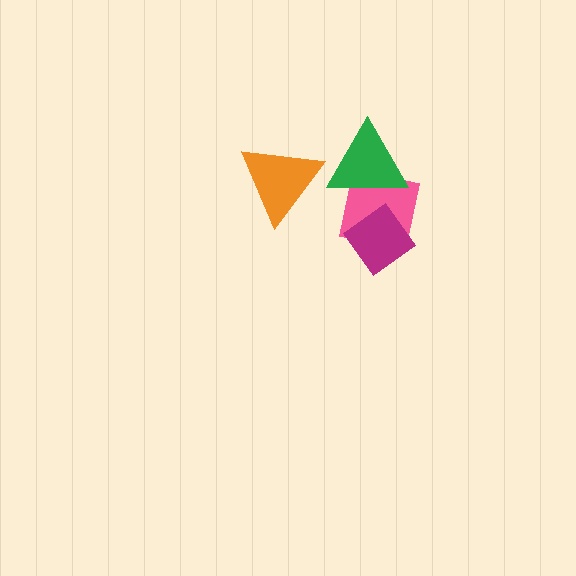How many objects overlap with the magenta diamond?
1 object overlaps with the magenta diamond.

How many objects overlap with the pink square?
2 objects overlap with the pink square.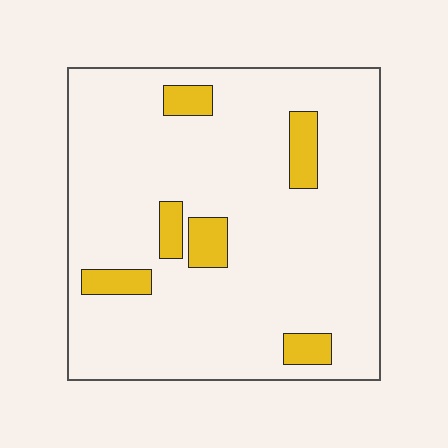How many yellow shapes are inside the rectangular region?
6.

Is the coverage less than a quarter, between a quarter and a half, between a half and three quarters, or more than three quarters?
Less than a quarter.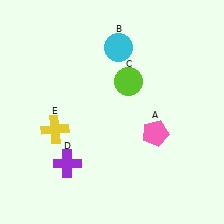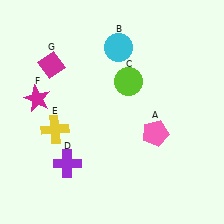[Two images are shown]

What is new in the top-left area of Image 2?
A magenta diamond (G) was added in the top-left area of Image 2.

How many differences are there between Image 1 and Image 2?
There are 2 differences between the two images.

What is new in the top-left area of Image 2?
A magenta star (F) was added in the top-left area of Image 2.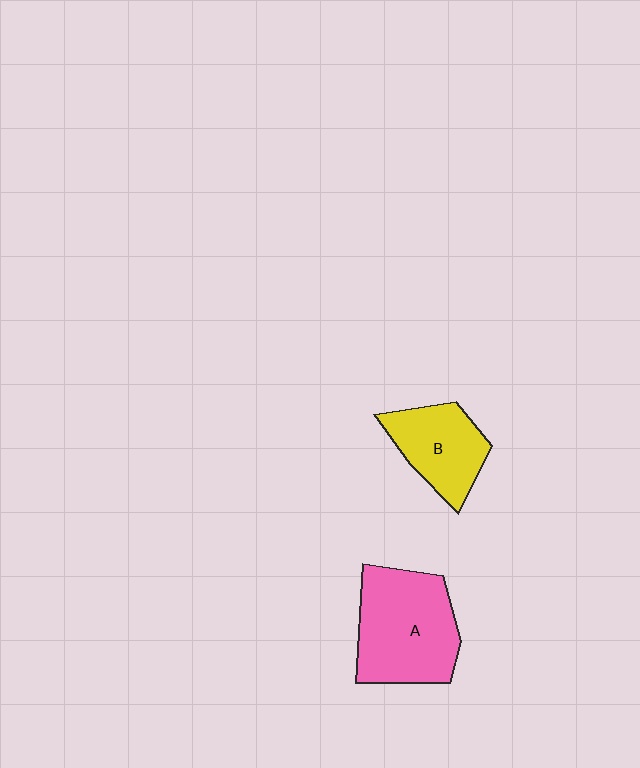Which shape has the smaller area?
Shape B (yellow).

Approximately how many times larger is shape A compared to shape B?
Approximately 1.5 times.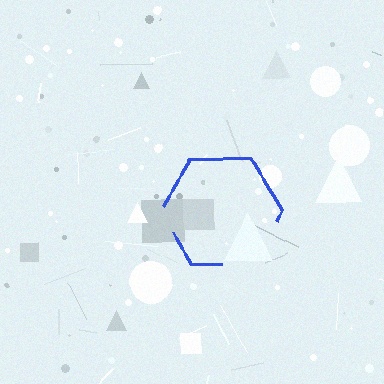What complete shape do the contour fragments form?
The contour fragments form a hexagon.